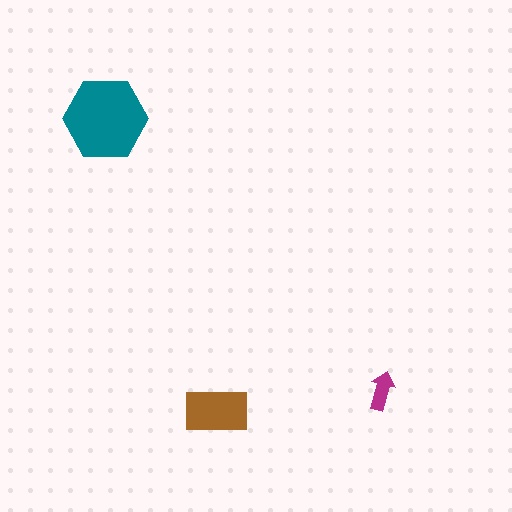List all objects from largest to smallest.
The teal hexagon, the brown rectangle, the magenta arrow.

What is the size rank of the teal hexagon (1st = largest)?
1st.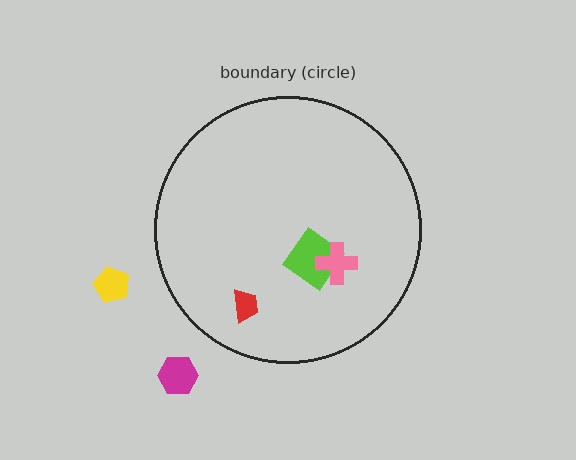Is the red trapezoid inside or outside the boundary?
Inside.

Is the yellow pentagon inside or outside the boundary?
Outside.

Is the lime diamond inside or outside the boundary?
Inside.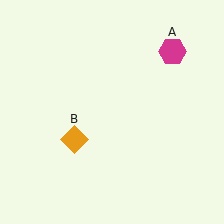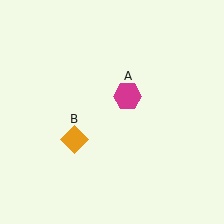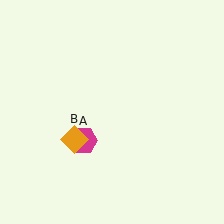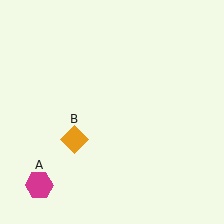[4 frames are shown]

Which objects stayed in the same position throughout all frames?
Orange diamond (object B) remained stationary.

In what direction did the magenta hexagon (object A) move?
The magenta hexagon (object A) moved down and to the left.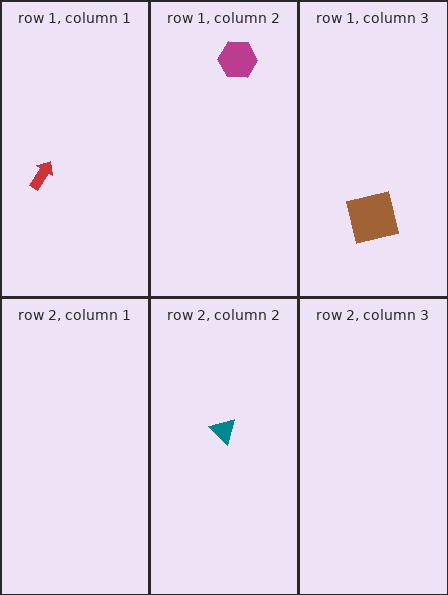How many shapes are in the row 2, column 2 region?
1.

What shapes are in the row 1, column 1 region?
The red arrow.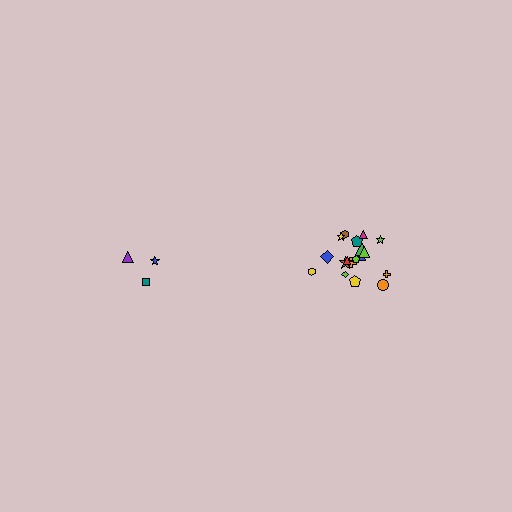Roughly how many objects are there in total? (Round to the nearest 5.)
Roughly 20 objects in total.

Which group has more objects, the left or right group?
The right group.